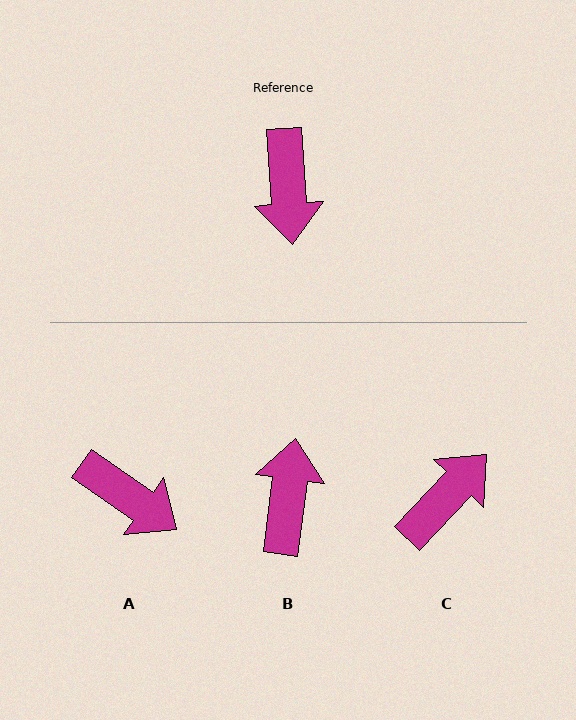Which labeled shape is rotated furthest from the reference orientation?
B, about 169 degrees away.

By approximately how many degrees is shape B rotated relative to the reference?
Approximately 169 degrees counter-clockwise.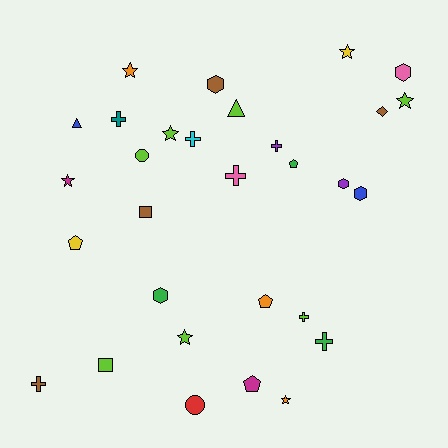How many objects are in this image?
There are 30 objects.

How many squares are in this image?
There are 2 squares.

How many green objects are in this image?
There are 3 green objects.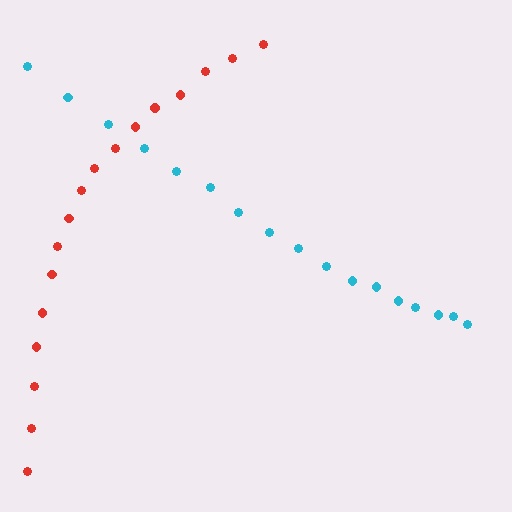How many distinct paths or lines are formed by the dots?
There are 2 distinct paths.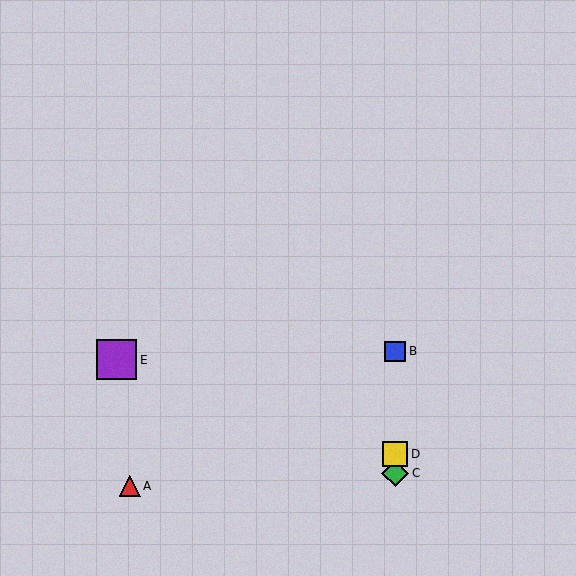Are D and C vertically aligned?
Yes, both are at x≈395.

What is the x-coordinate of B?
Object B is at x≈395.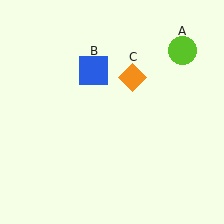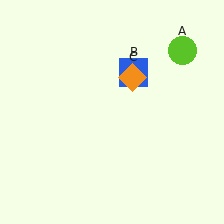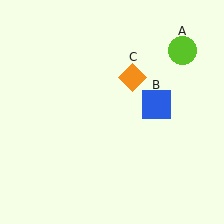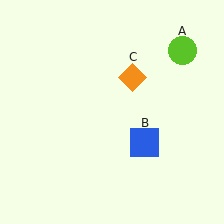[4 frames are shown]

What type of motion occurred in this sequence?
The blue square (object B) rotated clockwise around the center of the scene.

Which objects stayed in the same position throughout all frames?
Lime circle (object A) and orange diamond (object C) remained stationary.